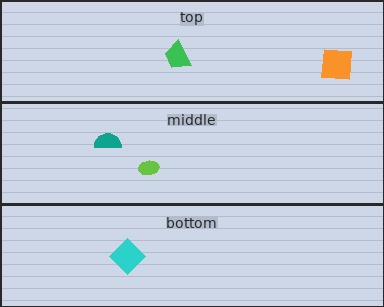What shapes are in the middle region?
The teal semicircle, the lime ellipse.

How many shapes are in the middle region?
2.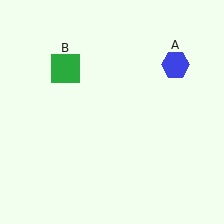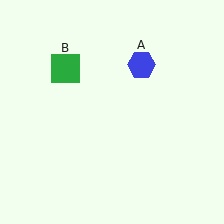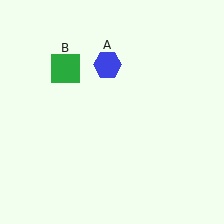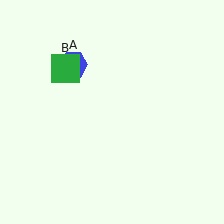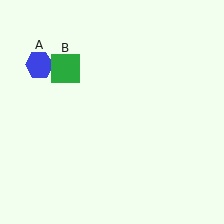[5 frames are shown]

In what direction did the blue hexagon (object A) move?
The blue hexagon (object A) moved left.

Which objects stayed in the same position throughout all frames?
Green square (object B) remained stationary.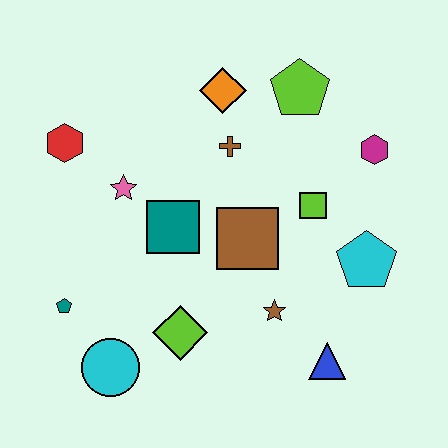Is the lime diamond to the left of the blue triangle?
Yes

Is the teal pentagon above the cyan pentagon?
No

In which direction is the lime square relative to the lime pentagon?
The lime square is below the lime pentagon.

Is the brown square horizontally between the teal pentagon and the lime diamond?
No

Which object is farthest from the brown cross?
The cyan circle is farthest from the brown cross.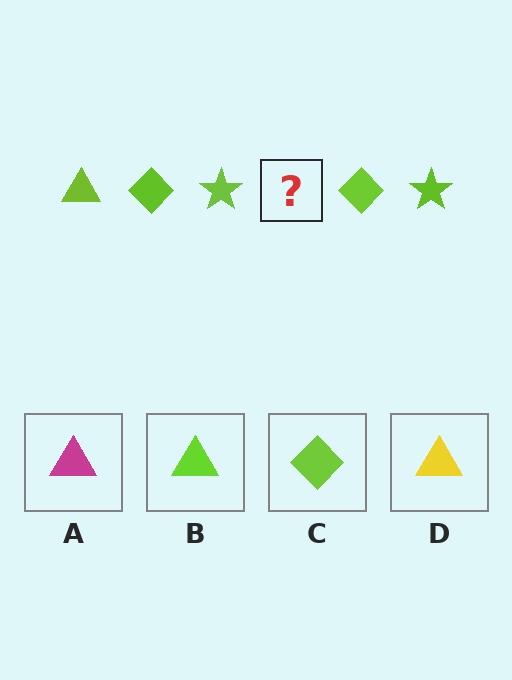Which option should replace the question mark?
Option B.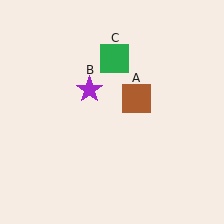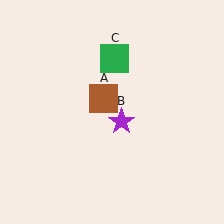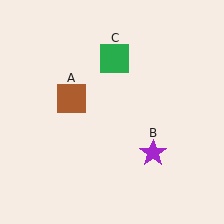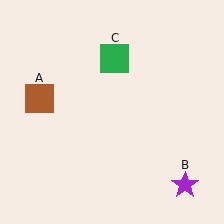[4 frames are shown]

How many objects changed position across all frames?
2 objects changed position: brown square (object A), purple star (object B).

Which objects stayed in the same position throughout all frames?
Green square (object C) remained stationary.